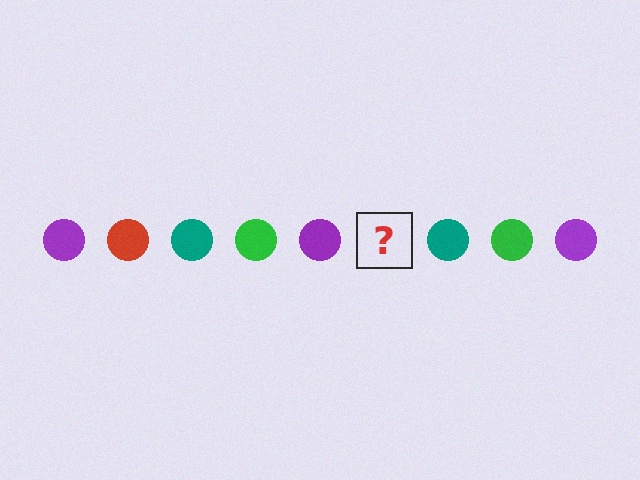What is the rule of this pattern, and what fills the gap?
The rule is that the pattern cycles through purple, red, teal, green circles. The gap should be filled with a red circle.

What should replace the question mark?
The question mark should be replaced with a red circle.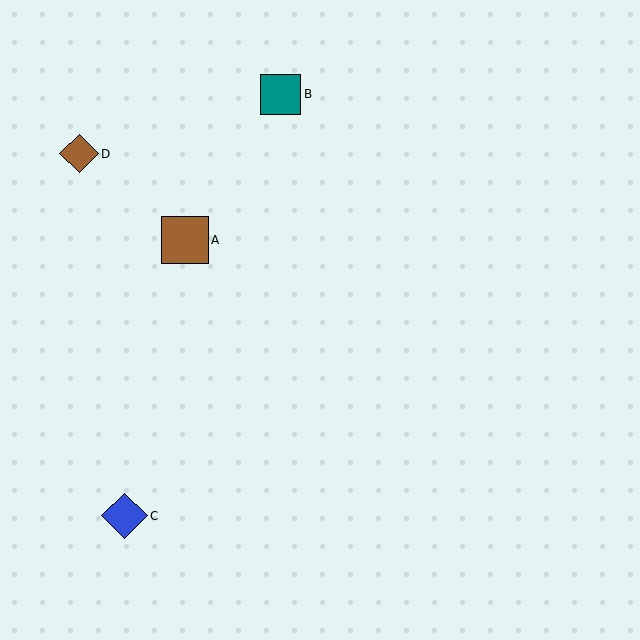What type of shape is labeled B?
Shape B is a teal square.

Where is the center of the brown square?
The center of the brown square is at (185, 240).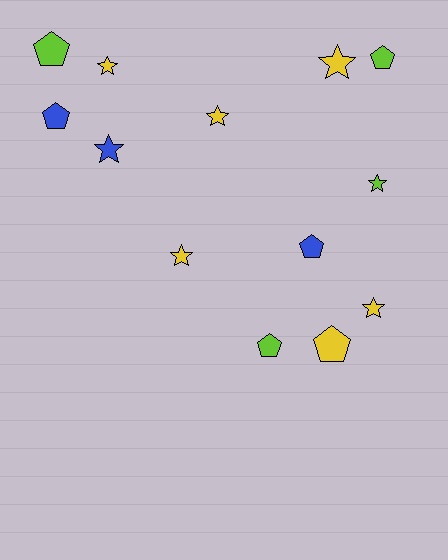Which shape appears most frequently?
Star, with 7 objects.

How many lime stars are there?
There is 1 lime star.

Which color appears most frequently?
Yellow, with 6 objects.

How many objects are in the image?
There are 13 objects.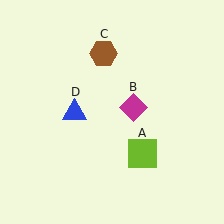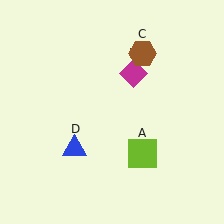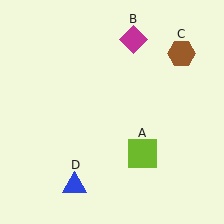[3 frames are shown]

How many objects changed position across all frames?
3 objects changed position: magenta diamond (object B), brown hexagon (object C), blue triangle (object D).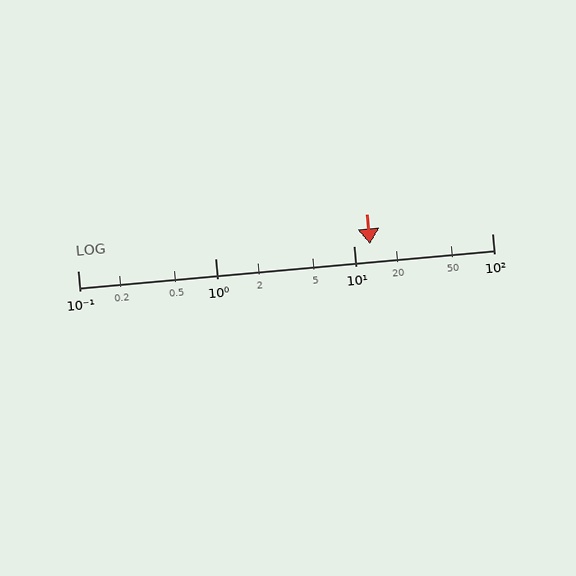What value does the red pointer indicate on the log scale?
The pointer indicates approximately 13.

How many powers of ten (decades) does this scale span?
The scale spans 3 decades, from 0.1 to 100.